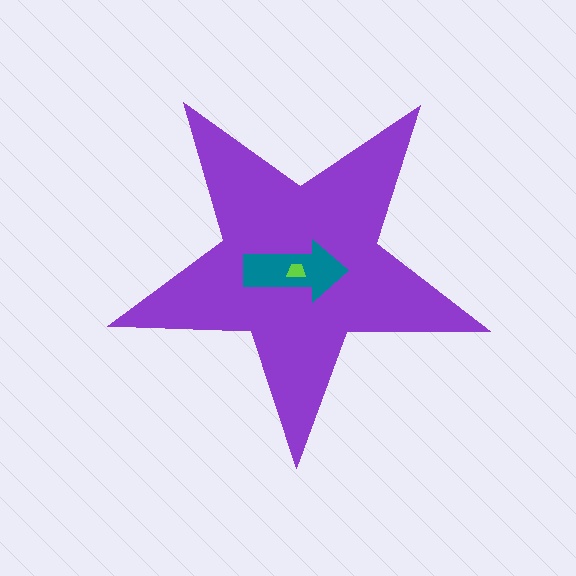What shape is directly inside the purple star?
The teal arrow.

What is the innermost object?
The lime trapezoid.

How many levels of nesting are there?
3.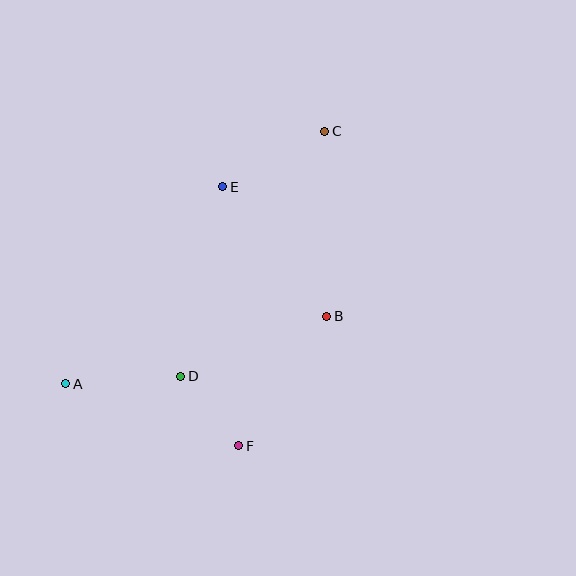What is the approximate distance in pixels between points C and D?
The distance between C and D is approximately 284 pixels.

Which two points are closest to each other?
Points D and F are closest to each other.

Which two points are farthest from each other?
Points A and C are farthest from each other.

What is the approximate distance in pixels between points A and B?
The distance between A and B is approximately 270 pixels.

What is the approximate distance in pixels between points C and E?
The distance between C and E is approximately 116 pixels.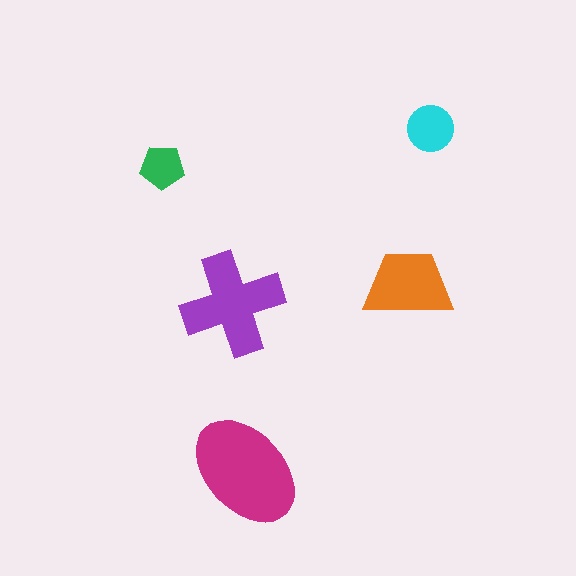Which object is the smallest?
The green pentagon.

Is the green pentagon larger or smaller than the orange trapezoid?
Smaller.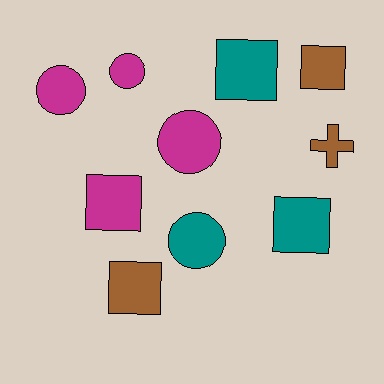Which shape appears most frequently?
Square, with 5 objects.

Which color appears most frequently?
Magenta, with 4 objects.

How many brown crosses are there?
There is 1 brown cross.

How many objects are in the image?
There are 10 objects.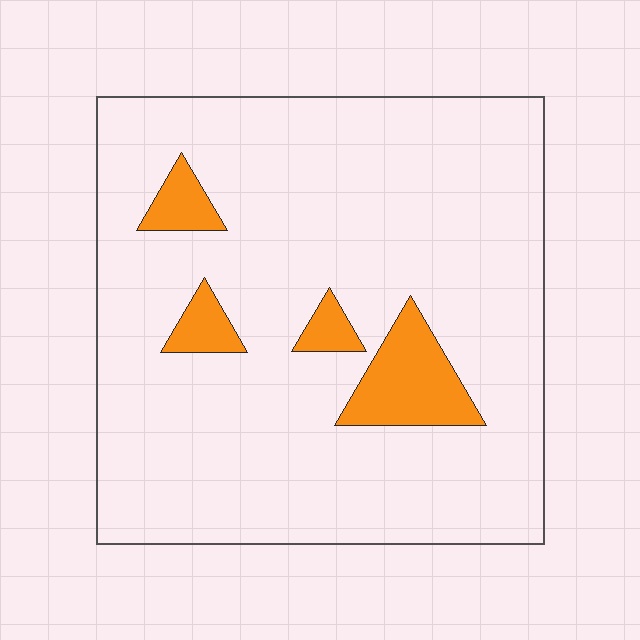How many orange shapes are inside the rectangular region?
4.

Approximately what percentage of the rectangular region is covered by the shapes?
Approximately 10%.